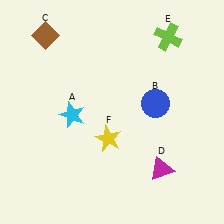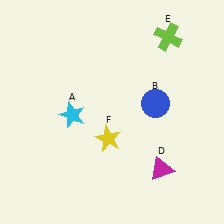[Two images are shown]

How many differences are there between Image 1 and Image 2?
There is 1 difference between the two images.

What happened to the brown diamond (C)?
The brown diamond (C) was removed in Image 2. It was in the top-left area of Image 1.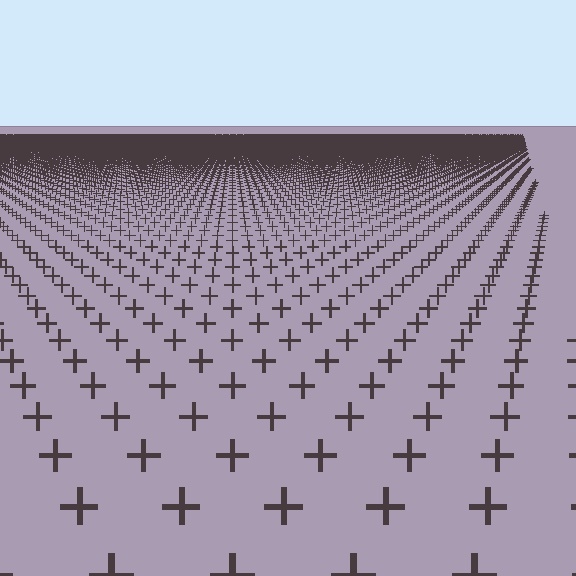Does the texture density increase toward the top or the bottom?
Density increases toward the top.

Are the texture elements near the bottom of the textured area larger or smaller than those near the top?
Larger. Near the bottom, elements are closer to the viewer and appear at a bigger on-screen size.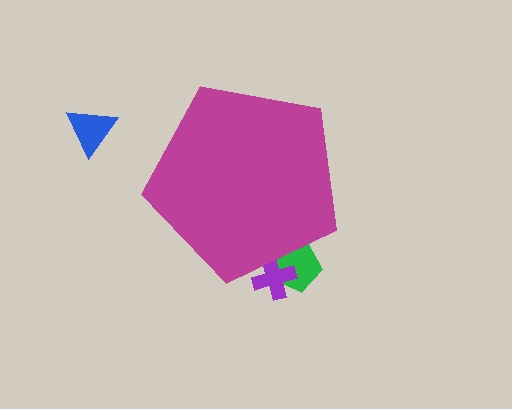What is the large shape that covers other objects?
A magenta pentagon.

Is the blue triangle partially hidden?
No, the blue triangle is fully visible.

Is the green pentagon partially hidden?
Yes, the green pentagon is partially hidden behind the magenta pentagon.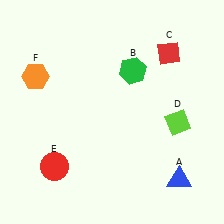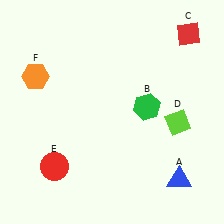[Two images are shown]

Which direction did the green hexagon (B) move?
The green hexagon (B) moved down.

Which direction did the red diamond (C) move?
The red diamond (C) moved right.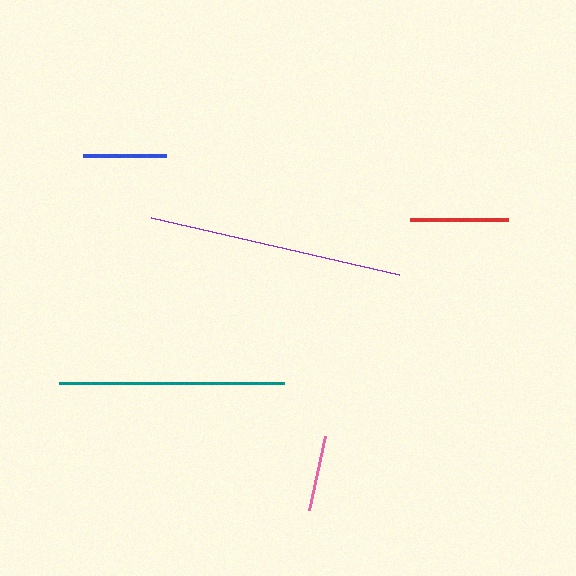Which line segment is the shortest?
The pink line is the shortest at approximately 75 pixels.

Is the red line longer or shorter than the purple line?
The purple line is longer than the red line.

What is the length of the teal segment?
The teal segment is approximately 226 pixels long.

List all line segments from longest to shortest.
From longest to shortest: purple, teal, red, blue, pink.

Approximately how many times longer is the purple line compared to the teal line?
The purple line is approximately 1.1 times the length of the teal line.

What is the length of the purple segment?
The purple segment is approximately 255 pixels long.